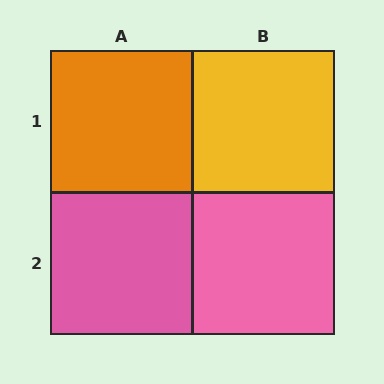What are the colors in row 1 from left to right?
Orange, yellow.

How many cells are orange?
1 cell is orange.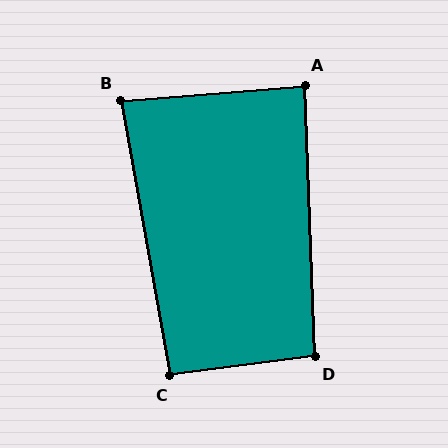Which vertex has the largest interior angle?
D, at approximately 95 degrees.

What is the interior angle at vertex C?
Approximately 93 degrees (approximately right).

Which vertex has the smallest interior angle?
B, at approximately 85 degrees.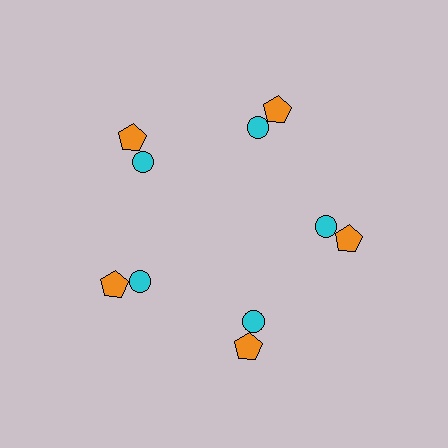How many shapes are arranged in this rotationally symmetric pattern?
There are 10 shapes, arranged in 5 groups of 2.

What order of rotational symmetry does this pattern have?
This pattern has 5-fold rotational symmetry.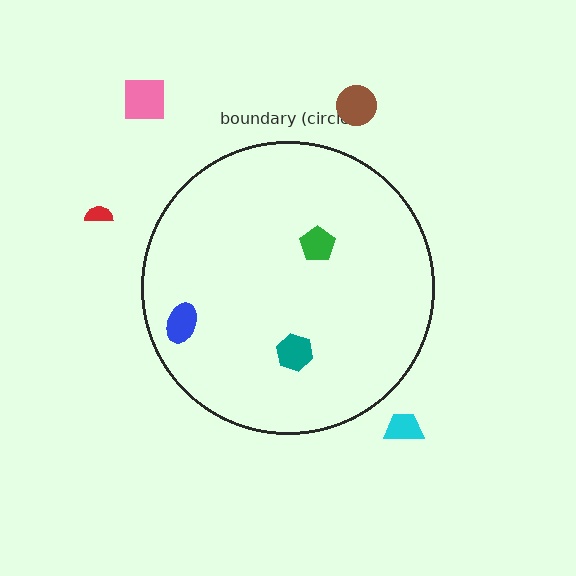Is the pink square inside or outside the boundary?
Outside.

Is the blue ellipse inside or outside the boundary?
Inside.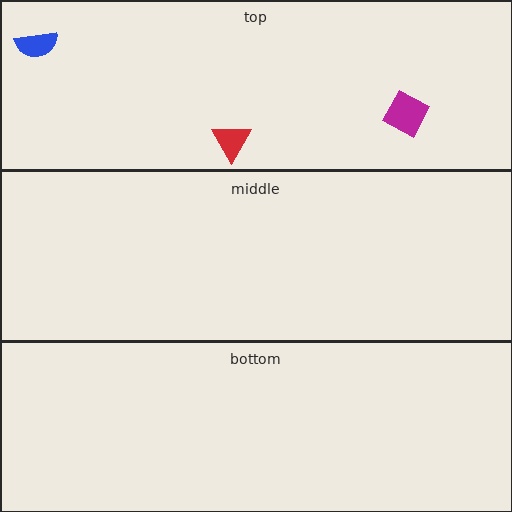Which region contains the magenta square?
The top region.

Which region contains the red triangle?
The top region.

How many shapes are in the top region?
3.